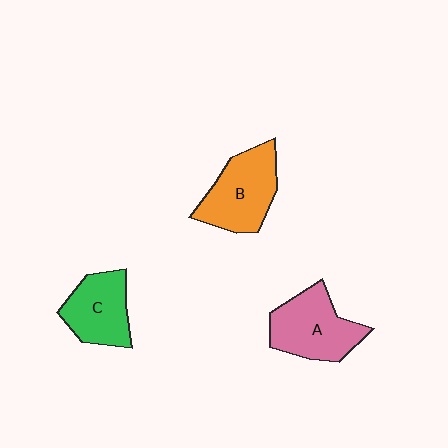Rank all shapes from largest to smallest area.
From largest to smallest: B (orange), A (pink), C (green).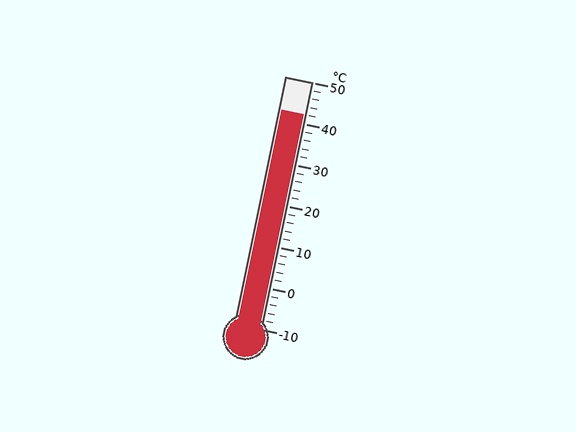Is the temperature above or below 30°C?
The temperature is above 30°C.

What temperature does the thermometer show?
The thermometer shows approximately 42°C.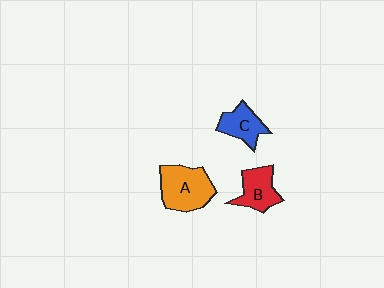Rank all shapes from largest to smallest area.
From largest to smallest: A (orange), B (red), C (blue).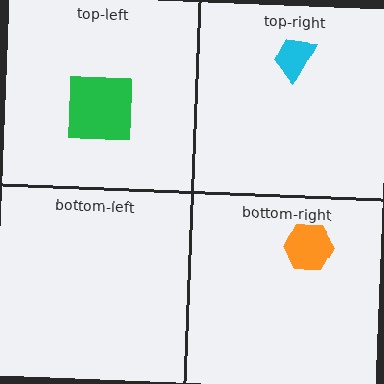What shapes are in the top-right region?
The cyan trapezoid.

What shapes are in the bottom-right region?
The orange hexagon.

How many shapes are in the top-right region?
1.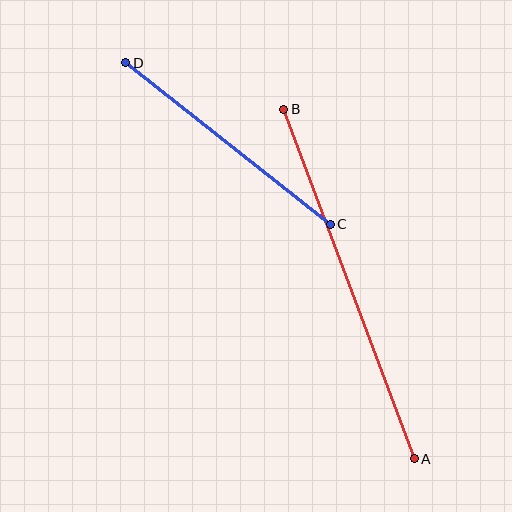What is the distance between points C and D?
The distance is approximately 261 pixels.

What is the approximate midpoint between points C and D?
The midpoint is at approximately (228, 144) pixels.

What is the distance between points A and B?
The distance is approximately 373 pixels.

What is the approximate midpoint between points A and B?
The midpoint is at approximately (349, 284) pixels.